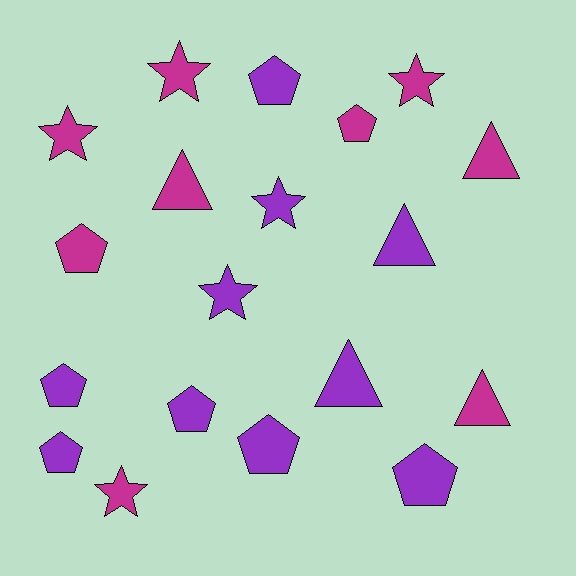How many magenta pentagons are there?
There are 2 magenta pentagons.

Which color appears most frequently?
Purple, with 10 objects.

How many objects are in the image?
There are 19 objects.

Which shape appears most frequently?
Pentagon, with 8 objects.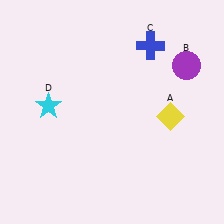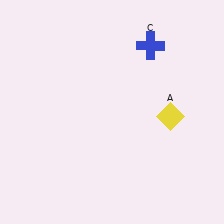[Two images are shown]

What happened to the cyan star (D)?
The cyan star (D) was removed in Image 2. It was in the top-left area of Image 1.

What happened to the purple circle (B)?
The purple circle (B) was removed in Image 2. It was in the top-right area of Image 1.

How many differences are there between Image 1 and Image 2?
There are 2 differences between the two images.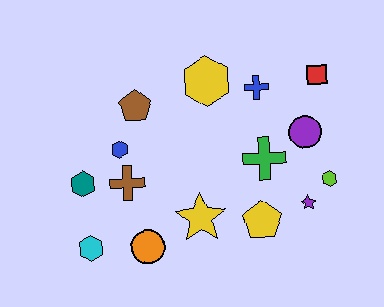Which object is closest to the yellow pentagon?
The purple star is closest to the yellow pentagon.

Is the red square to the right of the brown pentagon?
Yes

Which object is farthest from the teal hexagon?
The red square is farthest from the teal hexagon.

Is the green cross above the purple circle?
No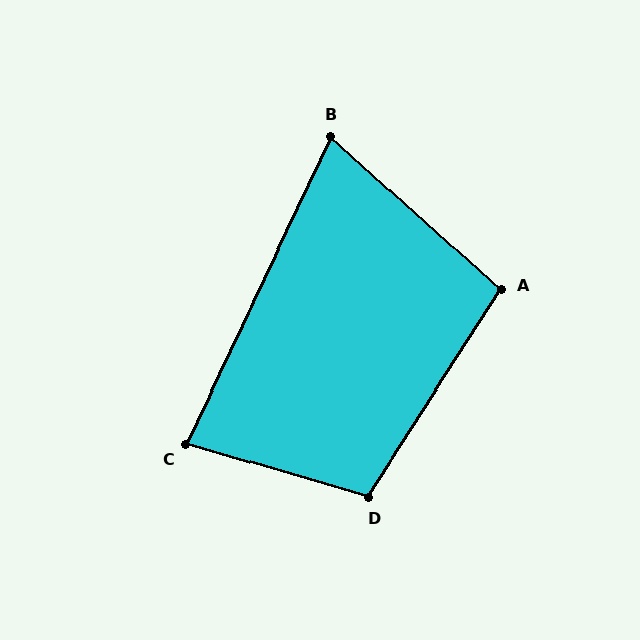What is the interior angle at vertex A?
Approximately 99 degrees (obtuse).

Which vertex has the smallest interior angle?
B, at approximately 73 degrees.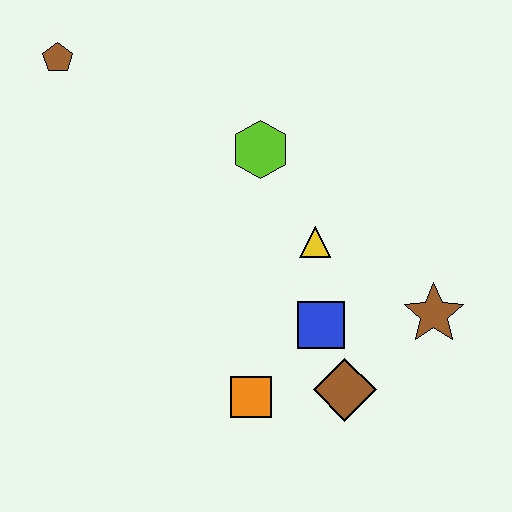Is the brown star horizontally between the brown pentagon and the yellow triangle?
No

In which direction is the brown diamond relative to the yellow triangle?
The brown diamond is below the yellow triangle.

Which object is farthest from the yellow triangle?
The brown pentagon is farthest from the yellow triangle.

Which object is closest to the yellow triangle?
The blue square is closest to the yellow triangle.